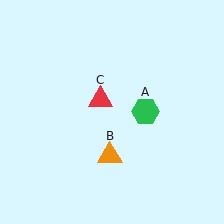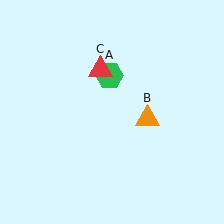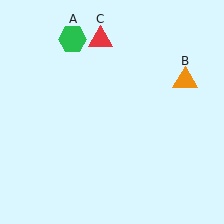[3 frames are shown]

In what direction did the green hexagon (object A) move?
The green hexagon (object A) moved up and to the left.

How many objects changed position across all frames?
3 objects changed position: green hexagon (object A), orange triangle (object B), red triangle (object C).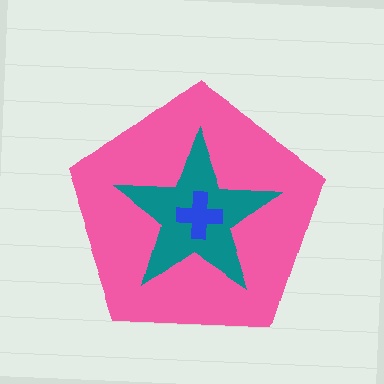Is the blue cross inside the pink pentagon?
Yes.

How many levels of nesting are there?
3.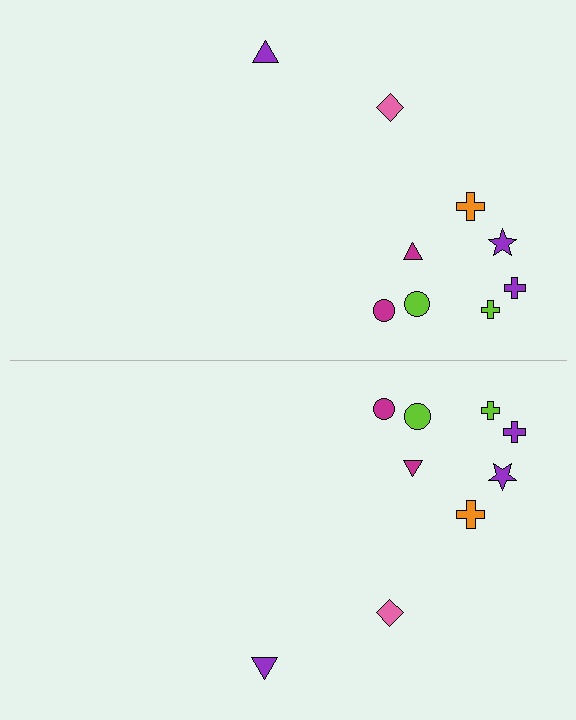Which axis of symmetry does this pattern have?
The pattern has a horizontal axis of symmetry running through the center of the image.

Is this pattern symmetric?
Yes, this pattern has bilateral (reflection) symmetry.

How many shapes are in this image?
There are 18 shapes in this image.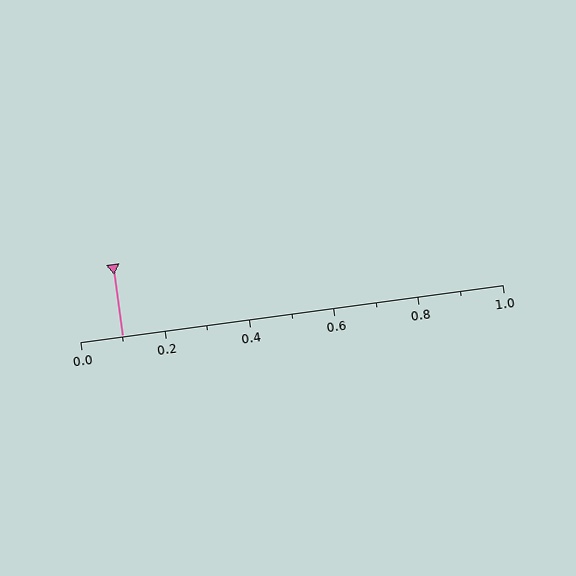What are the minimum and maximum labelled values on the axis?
The axis runs from 0.0 to 1.0.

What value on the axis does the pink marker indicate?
The marker indicates approximately 0.1.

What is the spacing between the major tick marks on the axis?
The major ticks are spaced 0.2 apart.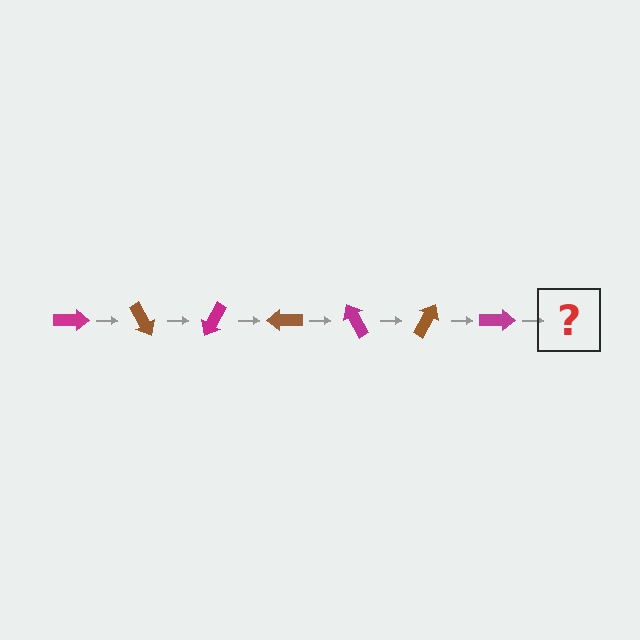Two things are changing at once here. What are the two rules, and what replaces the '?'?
The two rules are that it rotates 60 degrees each step and the color cycles through magenta and brown. The '?' should be a brown arrow, rotated 420 degrees from the start.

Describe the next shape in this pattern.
It should be a brown arrow, rotated 420 degrees from the start.